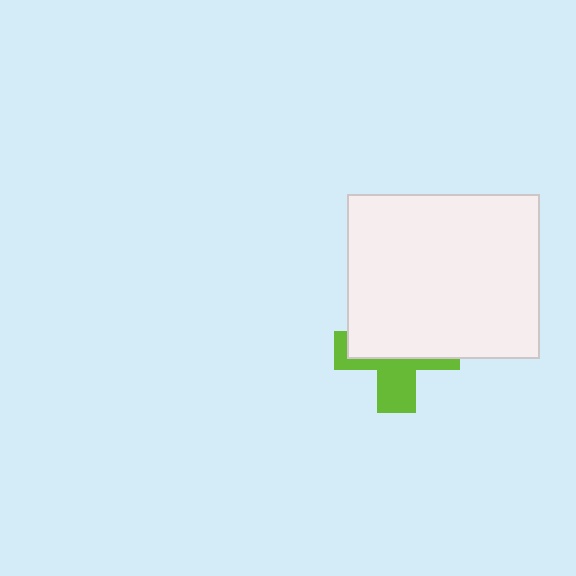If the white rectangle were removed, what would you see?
You would see the complete lime cross.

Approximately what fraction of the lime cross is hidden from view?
Roughly 59% of the lime cross is hidden behind the white rectangle.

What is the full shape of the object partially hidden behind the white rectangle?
The partially hidden object is a lime cross.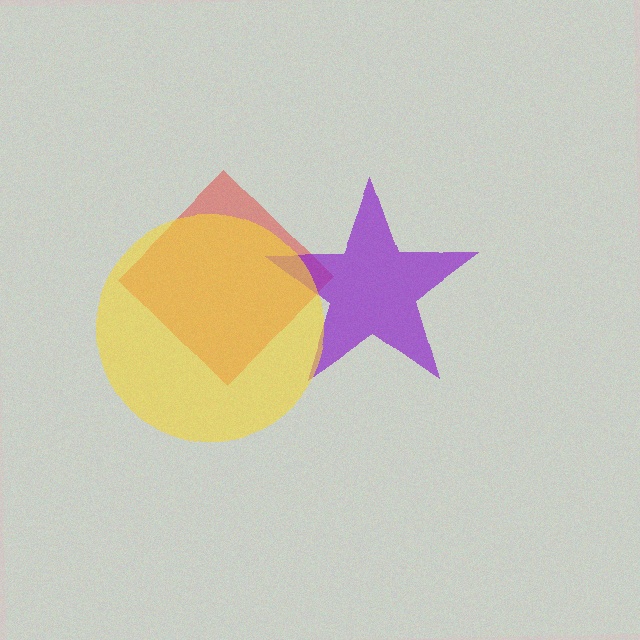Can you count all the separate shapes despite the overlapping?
Yes, there are 3 separate shapes.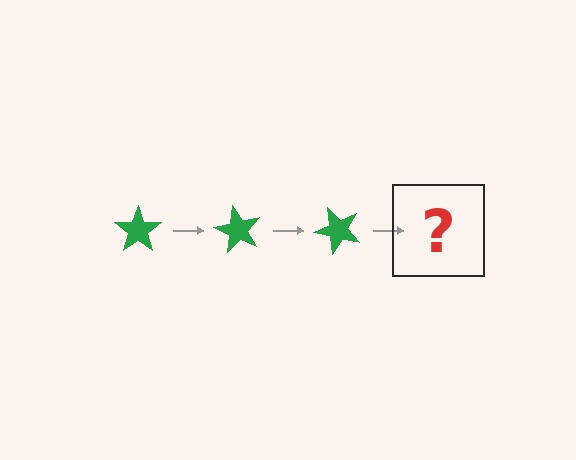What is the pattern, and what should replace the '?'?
The pattern is that the star rotates 60 degrees each step. The '?' should be a green star rotated 180 degrees.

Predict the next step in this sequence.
The next step is a green star rotated 180 degrees.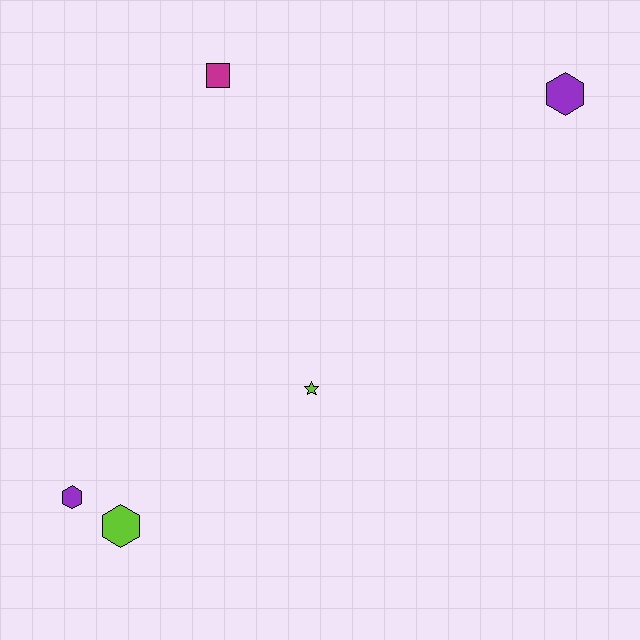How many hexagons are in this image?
There are 3 hexagons.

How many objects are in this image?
There are 5 objects.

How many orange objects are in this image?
There are no orange objects.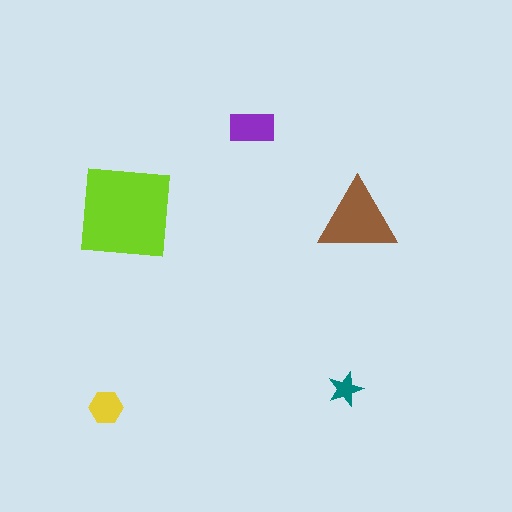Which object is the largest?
The lime square.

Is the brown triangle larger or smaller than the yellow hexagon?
Larger.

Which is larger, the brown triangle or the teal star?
The brown triangle.